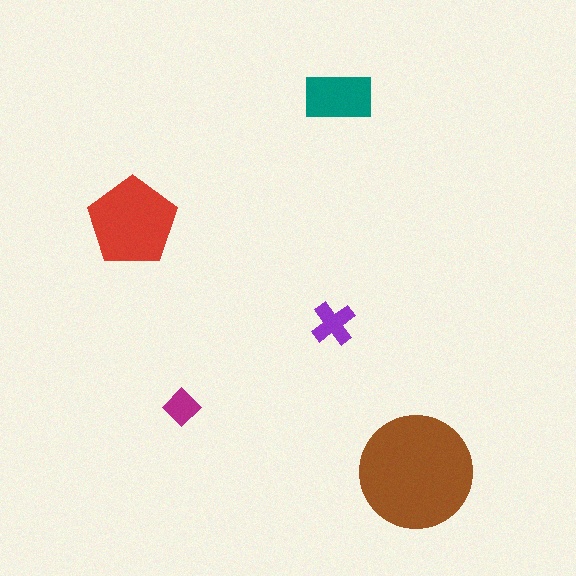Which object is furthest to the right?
The brown circle is rightmost.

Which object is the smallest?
The magenta diamond.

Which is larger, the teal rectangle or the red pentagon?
The red pentagon.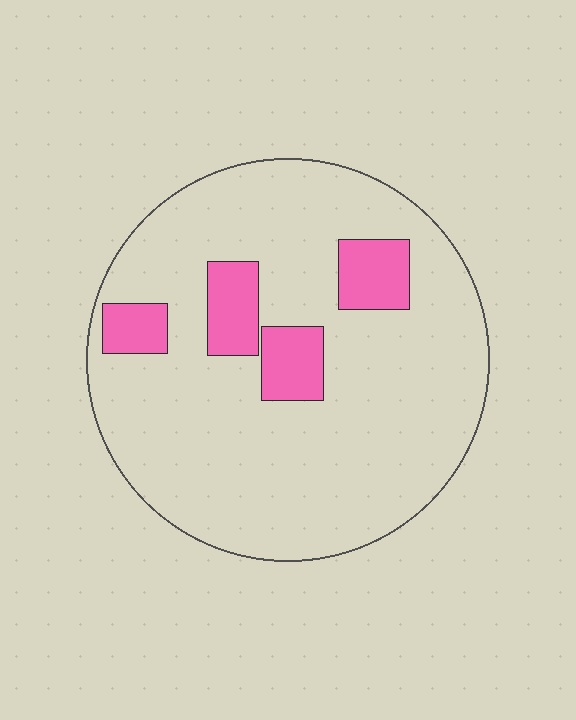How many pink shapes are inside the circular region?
4.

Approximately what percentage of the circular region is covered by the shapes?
Approximately 15%.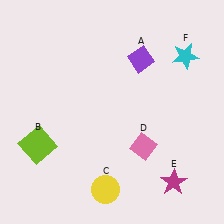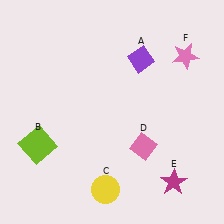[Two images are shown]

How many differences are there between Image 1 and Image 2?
There is 1 difference between the two images.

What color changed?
The star (F) changed from cyan in Image 1 to pink in Image 2.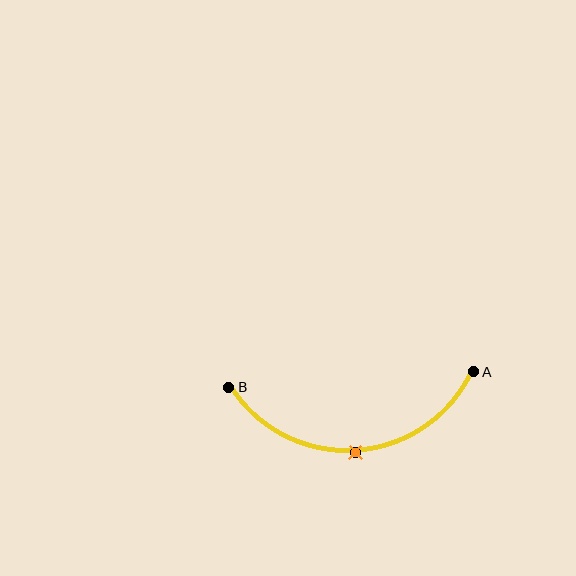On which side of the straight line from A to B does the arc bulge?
The arc bulges below the straight line connecting A and B.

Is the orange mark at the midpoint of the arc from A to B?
Yes. The orange mark lies on the arc at equal arc-length from both A and B — it is the arc midpoint.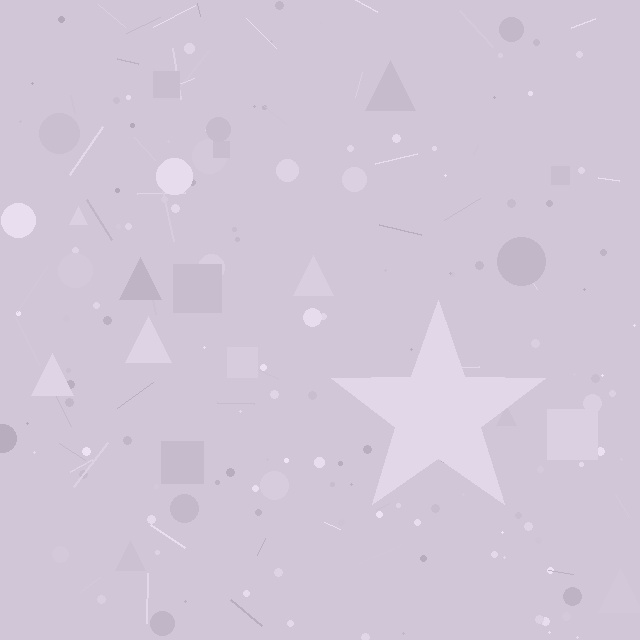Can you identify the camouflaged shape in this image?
The camouflaged shape is a star.